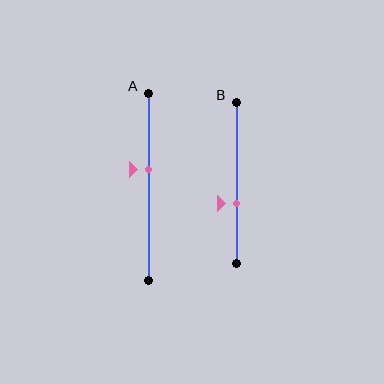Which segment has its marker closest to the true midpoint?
Segment A has its marker closest to the true midpoint.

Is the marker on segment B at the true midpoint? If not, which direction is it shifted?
No, the marker on segment B is shifted downward by about 13% of the segment length.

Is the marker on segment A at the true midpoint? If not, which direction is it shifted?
No, the marker on segment A is shifted upward by about 9% of the segment length.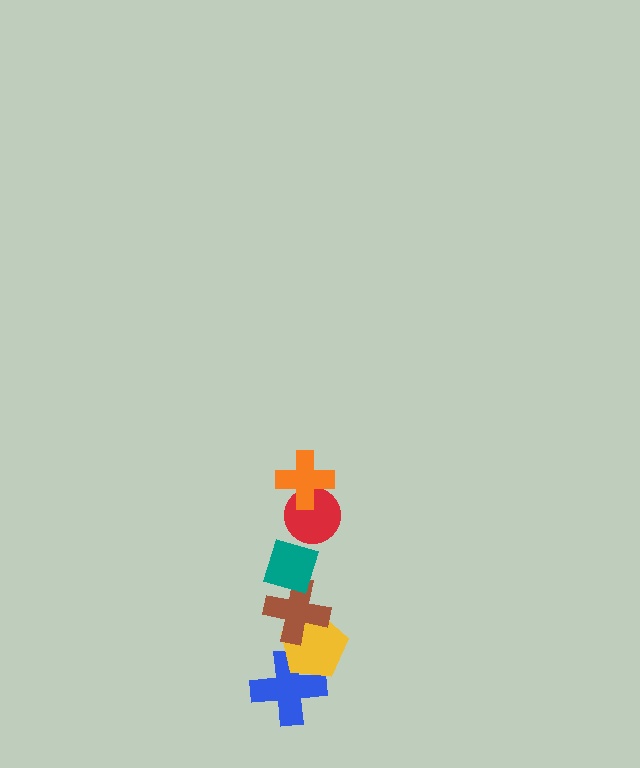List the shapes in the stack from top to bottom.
From top to bottom: the orange cross, the red circle, the teal diamond, the brown cross, the yellow pentagon, the blue cross.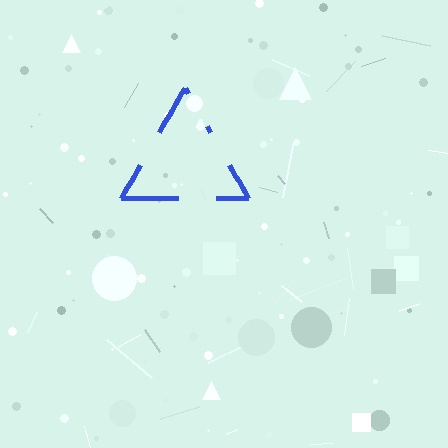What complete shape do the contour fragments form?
The contour fragments form a triangle.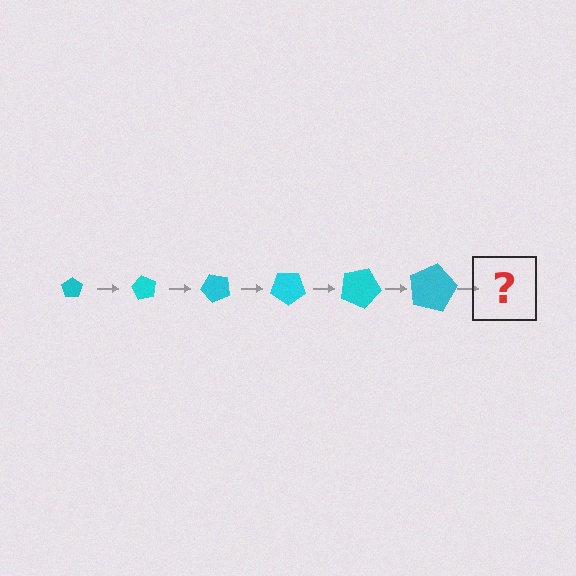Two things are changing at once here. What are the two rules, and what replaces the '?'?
The two rules are that the pentagon grows larger each step and it rotates 60 degrees each step. The '?' should be a pentagon, larger than the previous one and rotated 360 degrees from the start.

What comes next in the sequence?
The next element should be a pentagon, larger than the previous one and rotated 360 degrees from the start.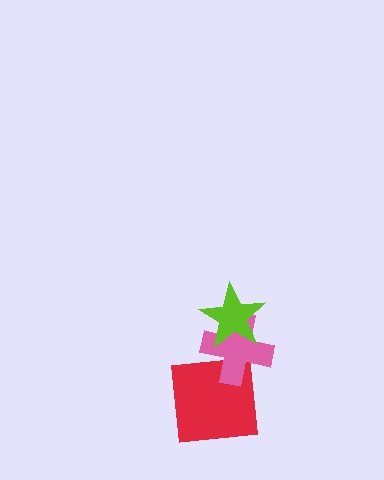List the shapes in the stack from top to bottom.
From top to bottom: the lime star, the pink cross, the red square.